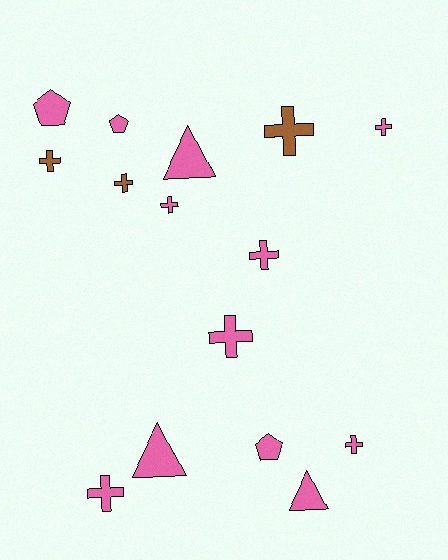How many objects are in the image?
There are 15 objects.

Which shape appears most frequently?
Cross, with 9 objects.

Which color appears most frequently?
Pink, with 12 objects.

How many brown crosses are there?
There are 3 brown crosses.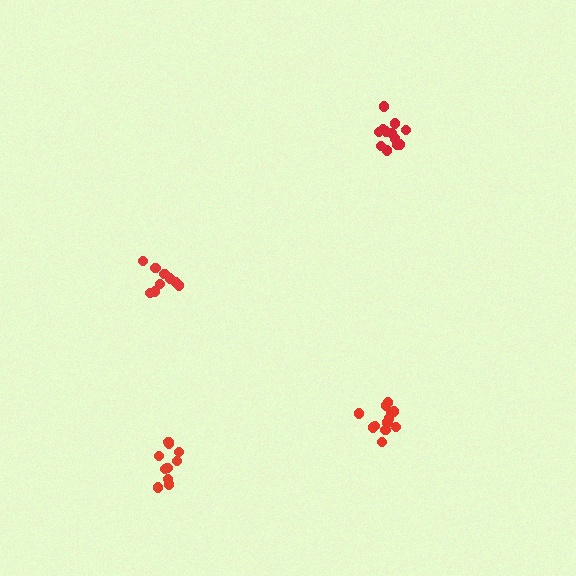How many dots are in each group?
Group 1: 12 dots, Group 2: 9 dots, Group 3: 12 dots, Group 4: 10 dots (43 total).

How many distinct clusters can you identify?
There are 4 distinct clusters.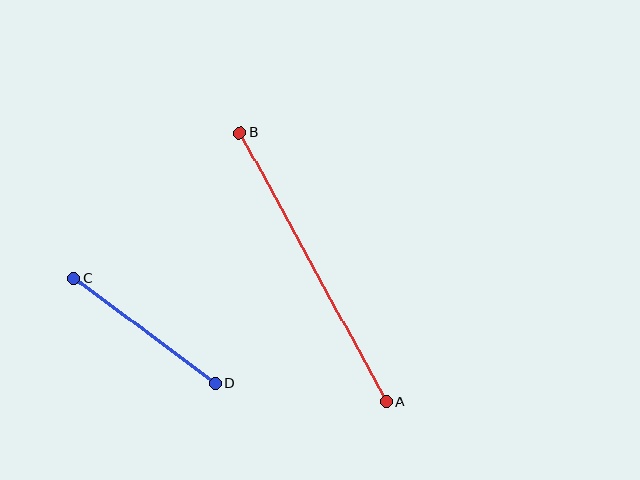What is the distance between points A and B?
The distance is approximately 306 pixels.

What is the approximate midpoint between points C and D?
The midpoint is at approximately (145, 331) pixels.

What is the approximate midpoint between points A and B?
The midpoint is at approximately (313, 267) pixels.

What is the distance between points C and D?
The distance is approximately 176 pixels.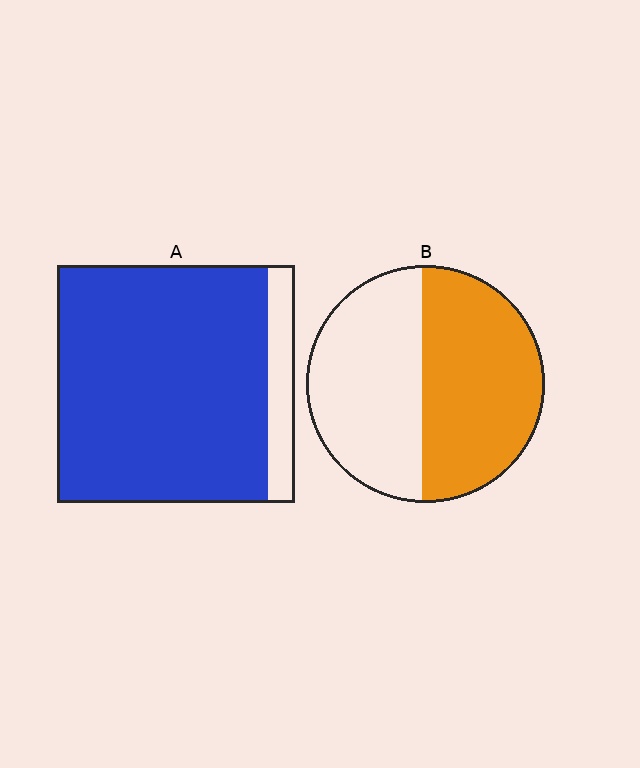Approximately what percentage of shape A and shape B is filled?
A is approximately 90% and B is approximately 50%.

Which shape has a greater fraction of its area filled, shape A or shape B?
Shape A.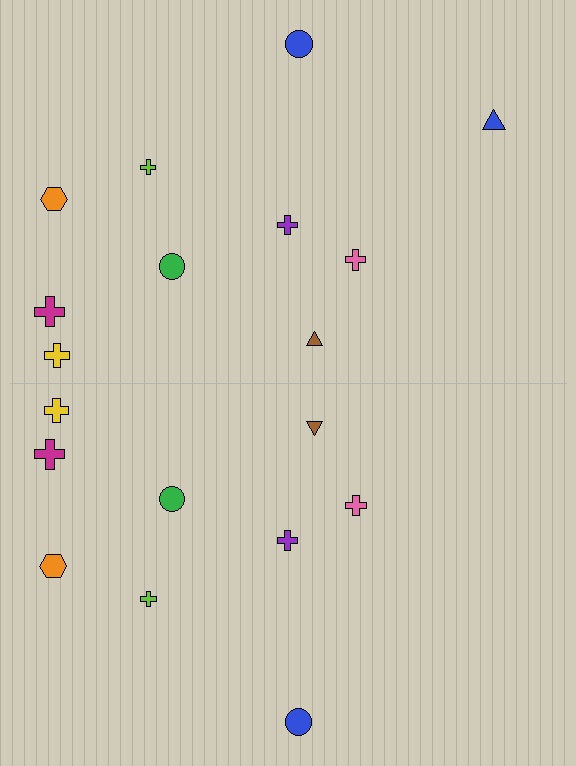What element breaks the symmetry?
A blue triangle is missing from the bottom side.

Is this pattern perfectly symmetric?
No, the pattern is not perfectly symmetric. A blue triangle is missing from the bottom side.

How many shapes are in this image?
There are 19 shapes in this image.